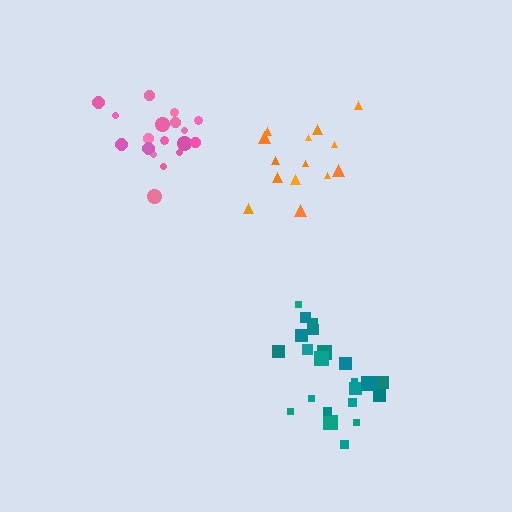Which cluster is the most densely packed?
Pink.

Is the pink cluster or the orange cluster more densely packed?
Pink.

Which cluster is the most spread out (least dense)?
Orange.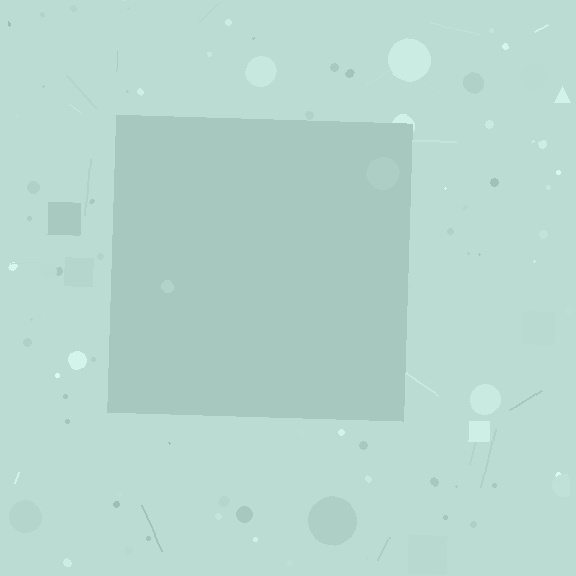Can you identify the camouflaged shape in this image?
The camouflaged shape is a square.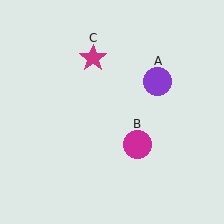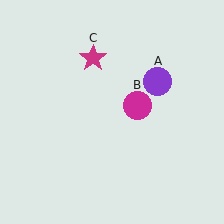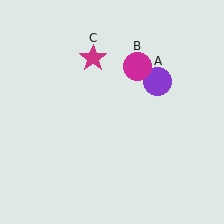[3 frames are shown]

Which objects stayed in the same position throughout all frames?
Purple circle (object A) and magenta star (object C) remained stationary.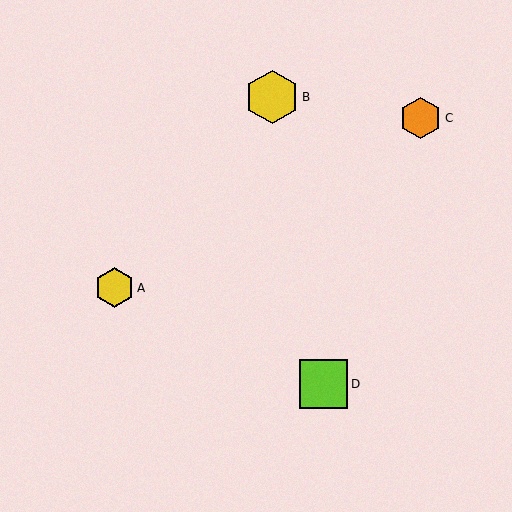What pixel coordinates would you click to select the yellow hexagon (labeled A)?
Click at (115, 288) to select the yellow hexagon A.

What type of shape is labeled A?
Shape A is a yellow hexagon.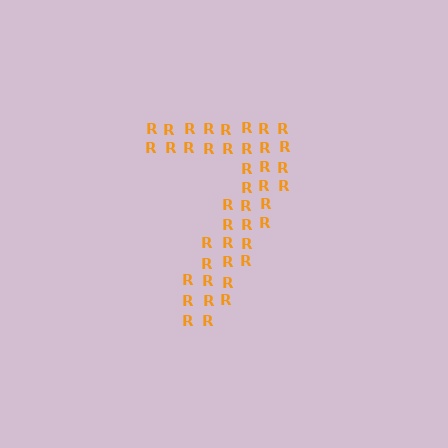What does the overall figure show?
The overall figure shows the digit 7.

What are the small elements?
The small elements are letter R's.